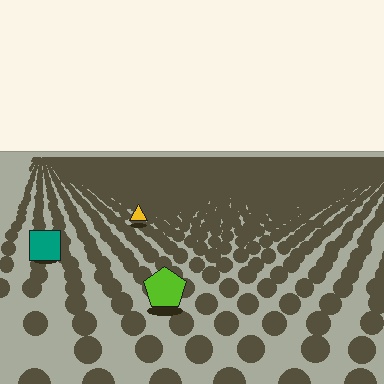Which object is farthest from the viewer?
The yellow triangle is farthest from the viewer. It appears smaller and the ground texture around it is denser.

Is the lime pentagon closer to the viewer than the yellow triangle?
Yes. The lime pentagon is closer — you can tell from the texture gradient: the ground texture is coarser near it.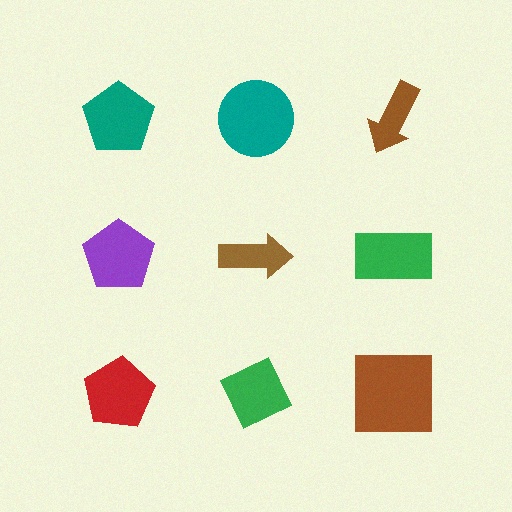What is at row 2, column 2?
A brown arrow.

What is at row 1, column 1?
A teal pentagon.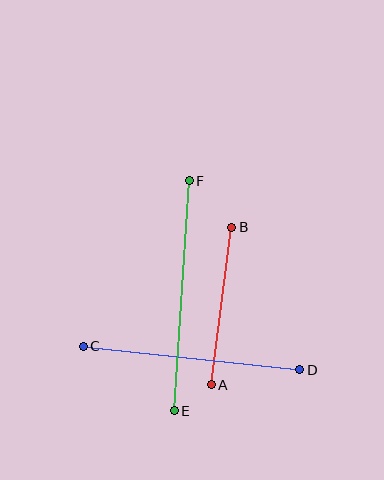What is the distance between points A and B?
The distance is approximately 159 pixels.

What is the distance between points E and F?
The distance is approximately 231 pixels.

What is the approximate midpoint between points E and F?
The midpoint is at approximately (182, 296) pixels.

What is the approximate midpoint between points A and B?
The midpoint is at approximately (221, 306) pixels.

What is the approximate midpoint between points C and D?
The midpoint is at approximately (192, 358) pixels.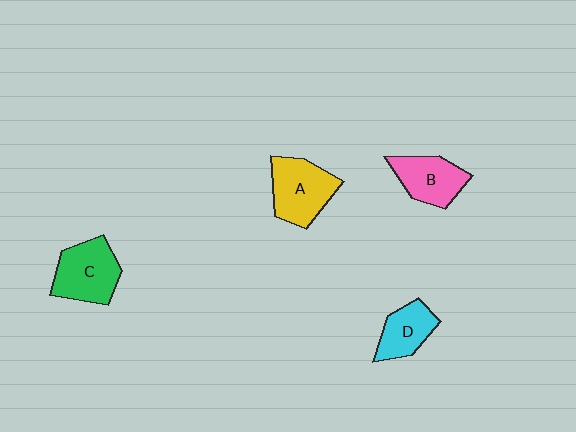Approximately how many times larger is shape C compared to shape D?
Approximately 1.5 times.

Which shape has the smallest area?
Shape D (cyan).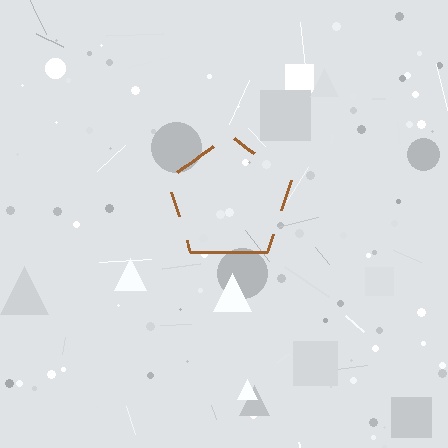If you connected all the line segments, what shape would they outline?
They would outline a pentagon.